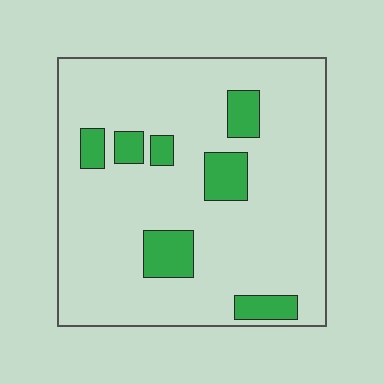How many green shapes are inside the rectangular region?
7.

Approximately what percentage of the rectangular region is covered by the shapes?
Approximately 15%.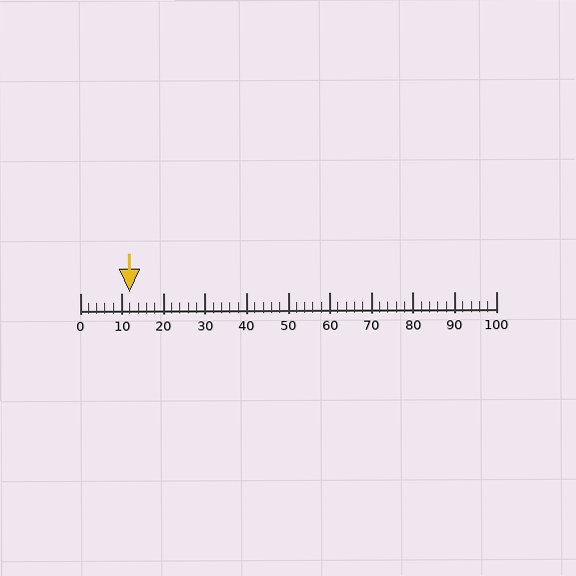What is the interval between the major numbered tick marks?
The major tick marks are spaced 10 units apart.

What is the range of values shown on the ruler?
The ruler shows values from 0 to 100.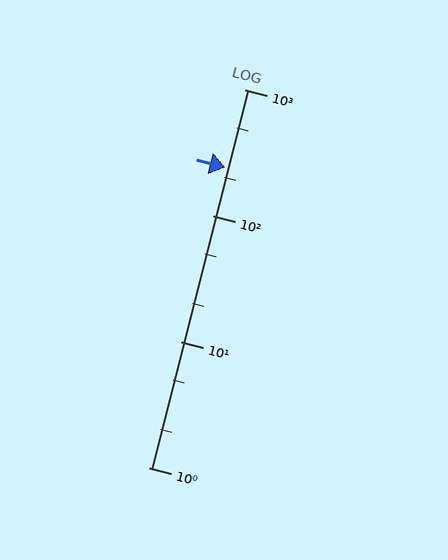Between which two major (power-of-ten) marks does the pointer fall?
The pointer is between 100 and 1000.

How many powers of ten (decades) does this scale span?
The scale spans 3 decades, from 1 to 1000.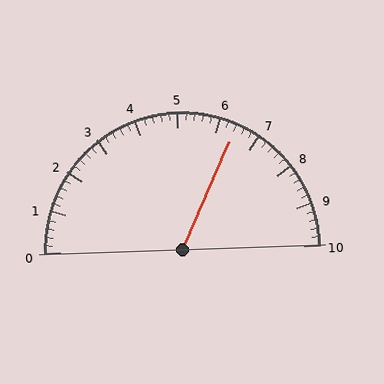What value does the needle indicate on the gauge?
The needle indicates approximately 6.4.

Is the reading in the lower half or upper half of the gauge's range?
The reading is in the upper half of the range (0 to 10).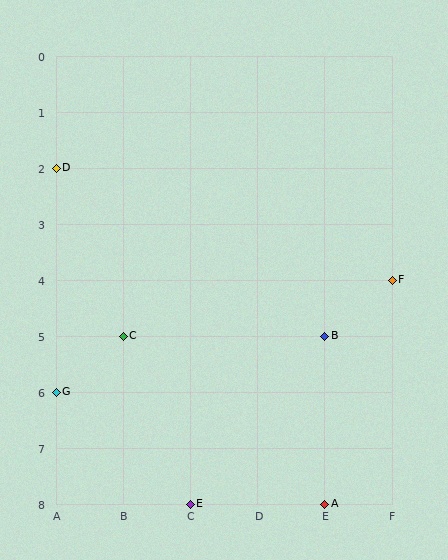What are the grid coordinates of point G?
Point G is at grid coordinates (A, 6).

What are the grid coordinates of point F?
Point F is at grid coordinates (F, 4).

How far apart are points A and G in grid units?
Points A and G are 4 columns and 2 rows apart (about 4.5 grid units diagonally).